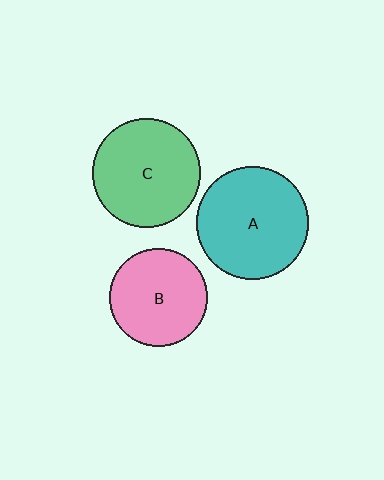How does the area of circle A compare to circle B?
Approximately 1.3 times.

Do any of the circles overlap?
No, none of the circles overlap.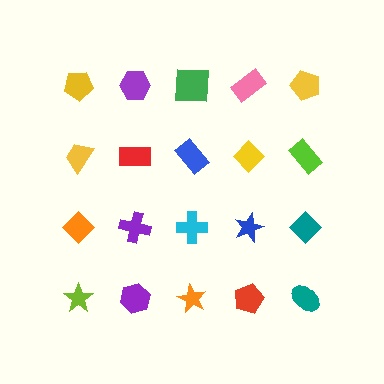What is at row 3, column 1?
An orange diamond.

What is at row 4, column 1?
A lime star.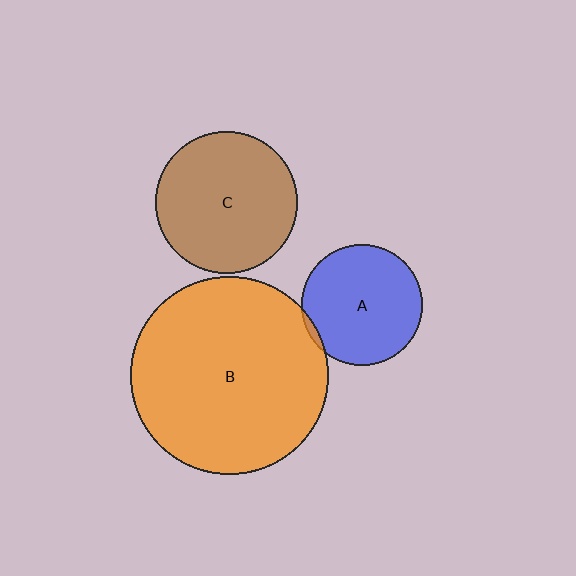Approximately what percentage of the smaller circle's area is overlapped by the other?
Approximately 5%.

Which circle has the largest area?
Circle B (orange).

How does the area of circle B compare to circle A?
Approximately 2.7 times.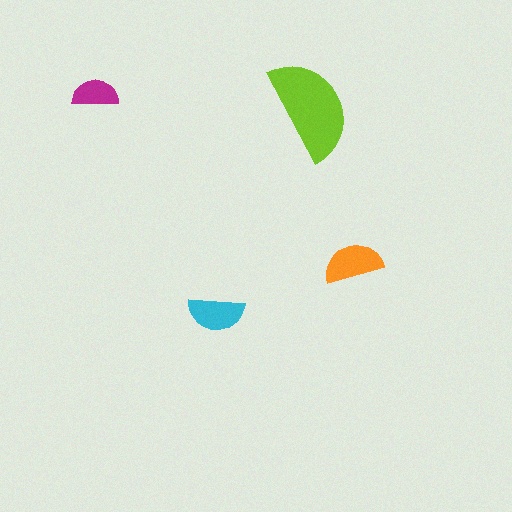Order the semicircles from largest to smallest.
the lime one, the orange one, the cyan one, the magenta one.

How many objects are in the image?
There are 4 objects in the image.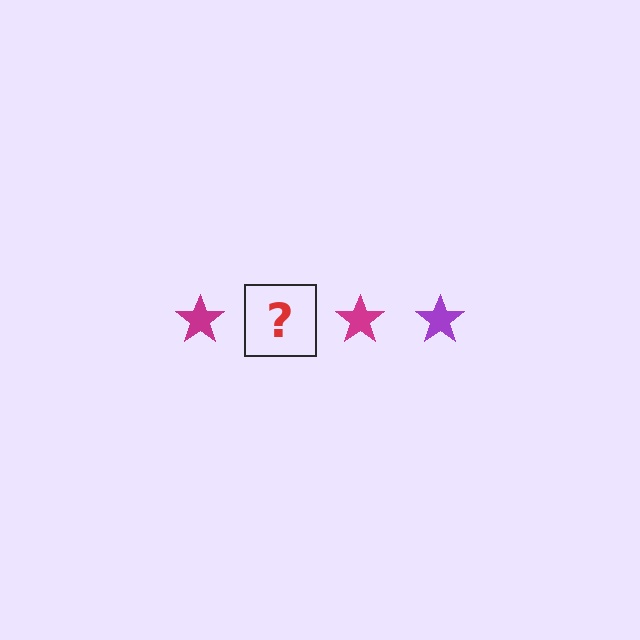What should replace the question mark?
The question mark should be replaced with a purple star.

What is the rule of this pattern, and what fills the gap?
The rule is that the pattern cycles through magenta, purple stars. The gap should be filled with a purple star.